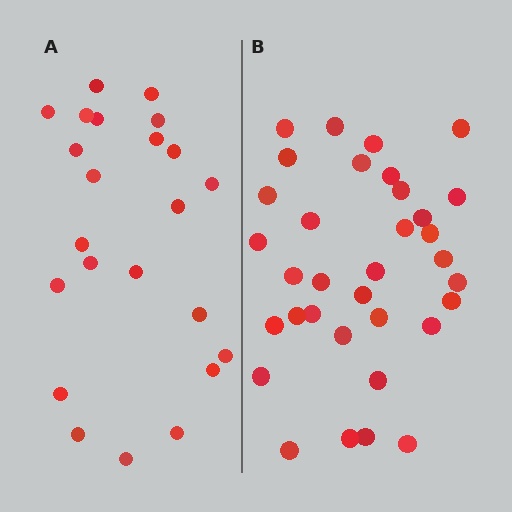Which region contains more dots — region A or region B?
Region B (the right region) has more dots.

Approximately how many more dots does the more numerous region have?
Region B has roughly 12 or so more dots than region A.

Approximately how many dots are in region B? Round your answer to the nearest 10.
About 30 dots. (The exact count is 34, which rounds to 30.)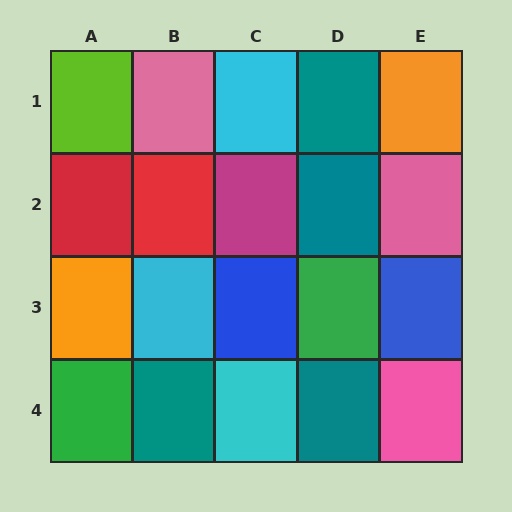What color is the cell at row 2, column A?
Red.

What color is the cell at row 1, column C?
Cyan.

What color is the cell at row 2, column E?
Pink.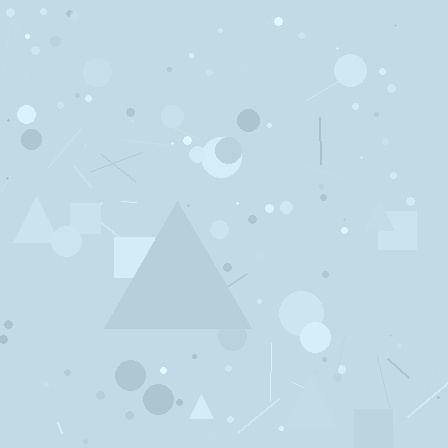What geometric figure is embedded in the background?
A triangle is embedded in the background.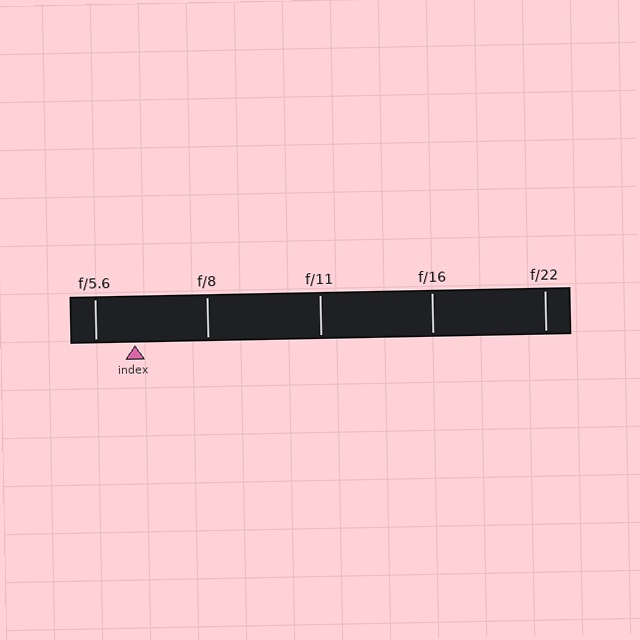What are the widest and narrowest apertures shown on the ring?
The widest aperture shown is f/5.6 and the narrowest is f/22.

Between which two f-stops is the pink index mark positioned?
The index mark is between f/5.6 and f/8.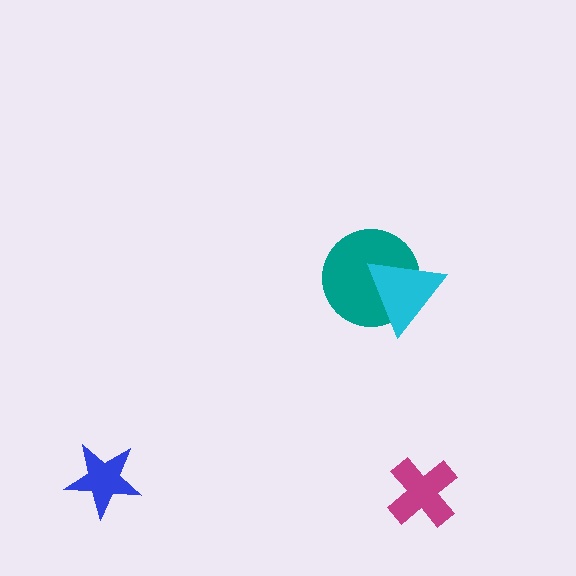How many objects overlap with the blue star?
0 objects overlap with the blue star.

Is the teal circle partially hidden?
Yes, it is partially covered by another shape.